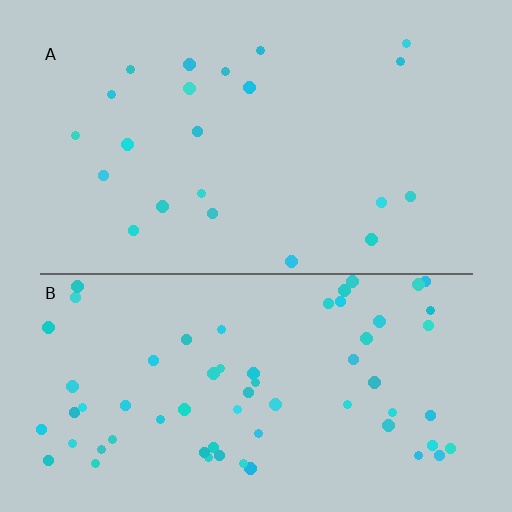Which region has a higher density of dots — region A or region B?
B (the bottom).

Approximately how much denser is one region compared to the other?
Approximately 2.9× — region B over region A.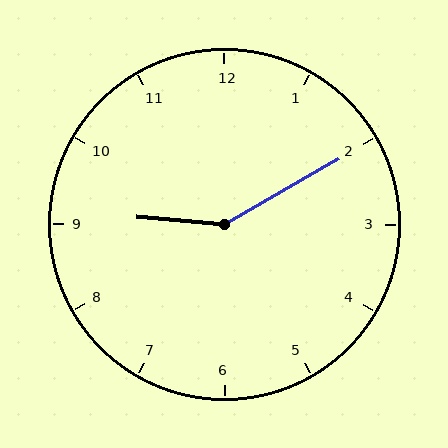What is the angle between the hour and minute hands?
Approximately 145 degrees.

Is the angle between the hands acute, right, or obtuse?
It is obtuse.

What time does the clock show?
9:10.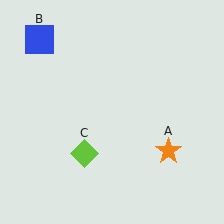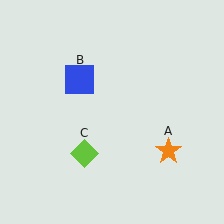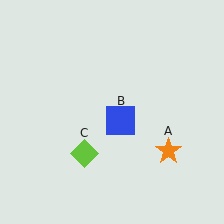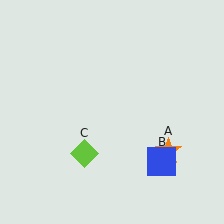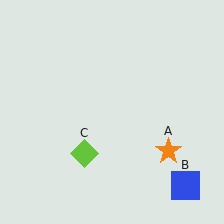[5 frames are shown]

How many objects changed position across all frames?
1 object changed position: blue square (object B).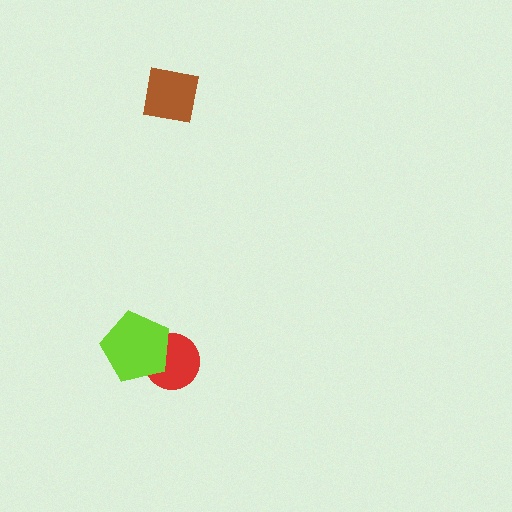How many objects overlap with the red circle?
1 object overlaps with the red circle.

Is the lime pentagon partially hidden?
No, no other shape covers it.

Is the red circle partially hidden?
Yes, it is partially covered by another shape.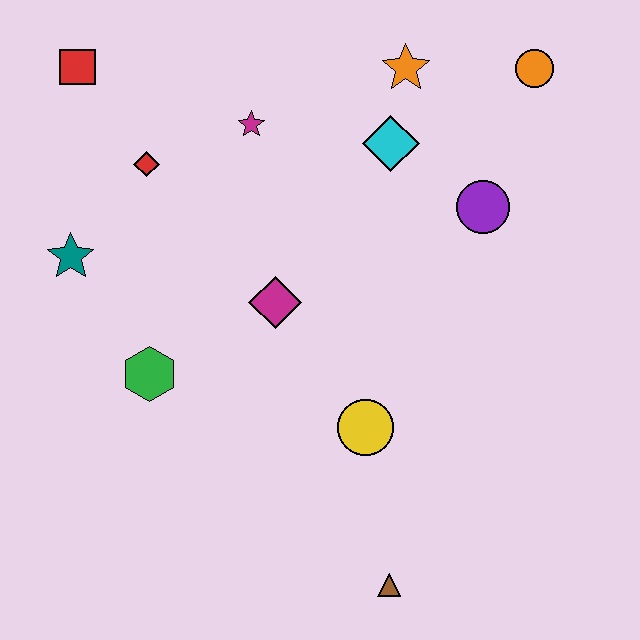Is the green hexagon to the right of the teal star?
Yes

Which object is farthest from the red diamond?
The brown triangle is farthest from the red diamond.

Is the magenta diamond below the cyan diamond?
Yes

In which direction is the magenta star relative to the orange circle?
The magenta star is to the left of the orange circle.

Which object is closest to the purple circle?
The cyan diamond is closest to the purple circle.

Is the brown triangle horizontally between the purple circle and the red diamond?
Yes